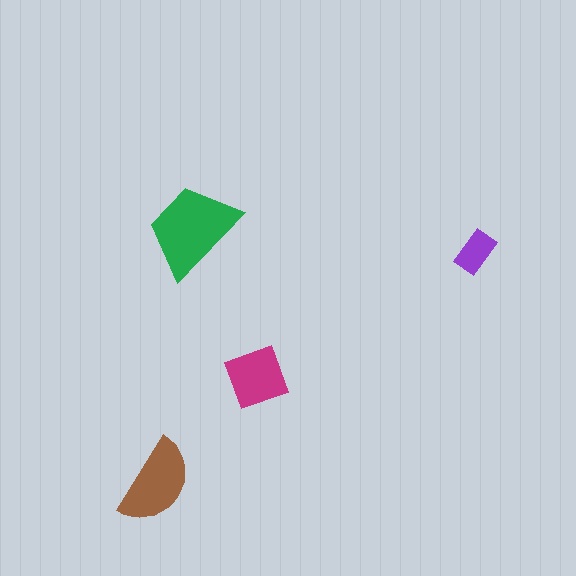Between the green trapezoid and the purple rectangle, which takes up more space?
The green trapezoid.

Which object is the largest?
The green trapezoid.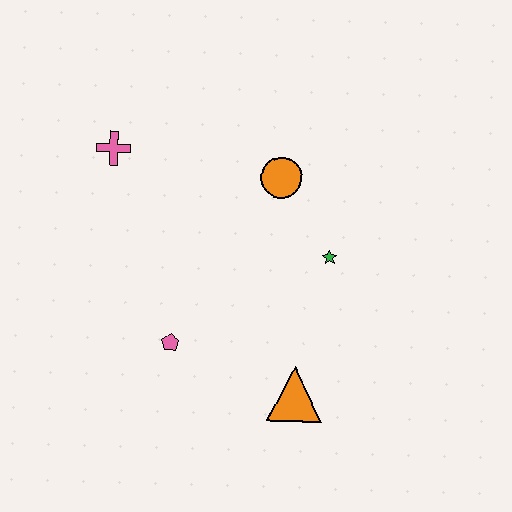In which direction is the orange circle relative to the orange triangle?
The orange circle is above the orange triangle.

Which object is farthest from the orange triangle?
The pink cross is farthest from the orange triangle.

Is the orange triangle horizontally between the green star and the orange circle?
Yes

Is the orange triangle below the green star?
Yes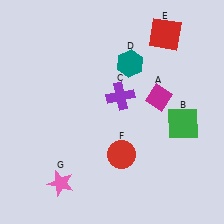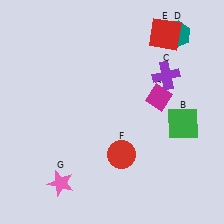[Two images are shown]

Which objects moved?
The objects that moved are: the purple cross (C), the teal hexagon (D).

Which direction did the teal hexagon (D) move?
The teal hexagon (D) moved right.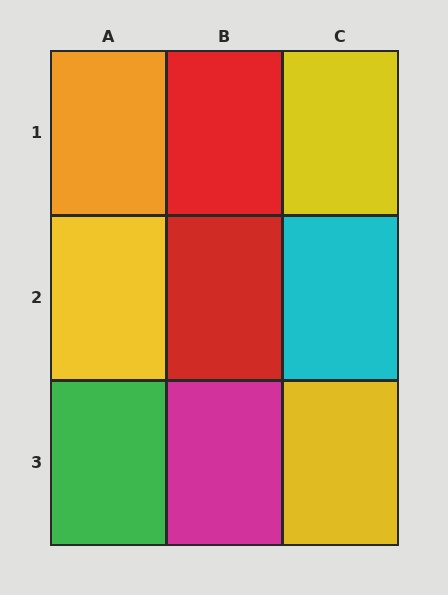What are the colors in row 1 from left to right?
Orange, red, yellow.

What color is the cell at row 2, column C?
Cyan.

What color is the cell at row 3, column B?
Magenta.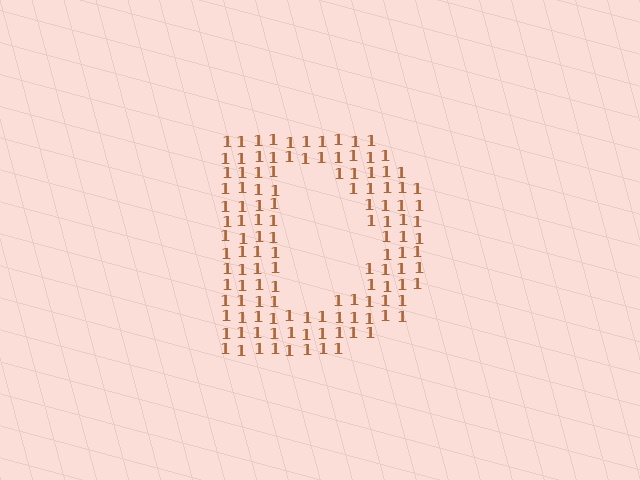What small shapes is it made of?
It is made of small digit 1's.